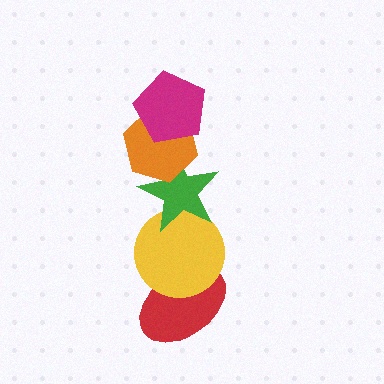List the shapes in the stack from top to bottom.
From top to bottom: the magenta pentagon, the orange hexagon, the green star, the yellow circle, the red ellipse.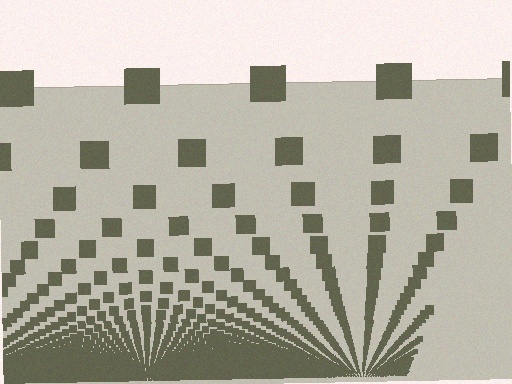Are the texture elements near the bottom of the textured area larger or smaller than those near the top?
Smaller. The gradient is inverted — elements near the bottom are smaller and denser.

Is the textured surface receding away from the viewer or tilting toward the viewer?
The surface appears to tilt toward the viewer. Texture elements get larger and sparser toward the top.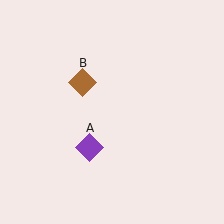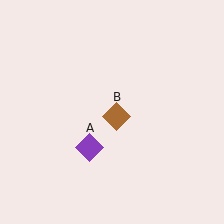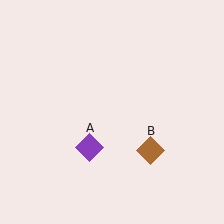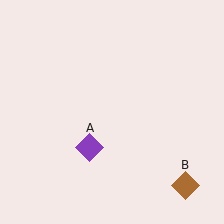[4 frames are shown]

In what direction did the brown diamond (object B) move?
The brown diamond (object B) moved down and to the right.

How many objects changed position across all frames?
1 object changed position: brown diamond (object B).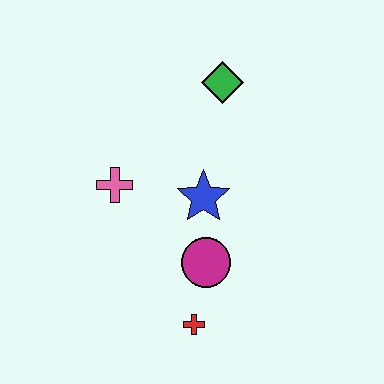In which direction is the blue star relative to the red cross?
The blue star is above the red cross.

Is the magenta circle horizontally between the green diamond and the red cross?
Yes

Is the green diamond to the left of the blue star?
No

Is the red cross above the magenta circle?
No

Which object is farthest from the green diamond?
The red cross is farthest from the green diamond.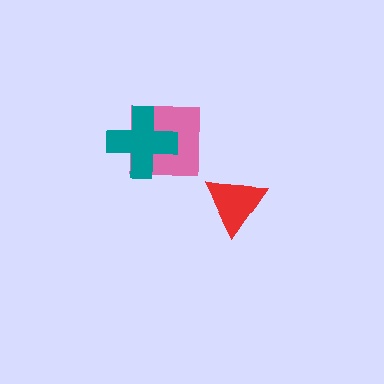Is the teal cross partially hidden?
No, no other shape covers it.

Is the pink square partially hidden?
Yes, it is partially covered by another shape.